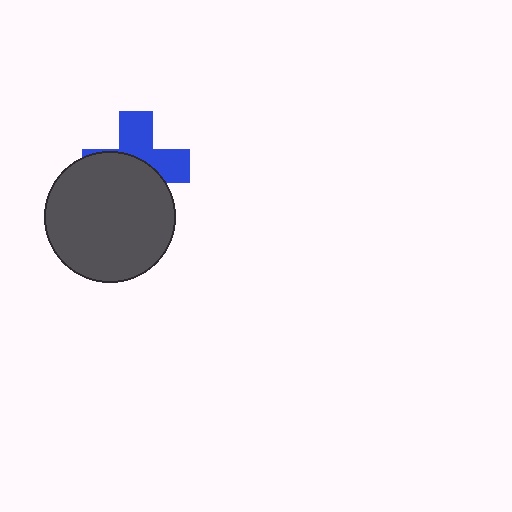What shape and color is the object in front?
The object in front is a dark gray circle.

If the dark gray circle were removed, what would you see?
You would see the complete blue cross.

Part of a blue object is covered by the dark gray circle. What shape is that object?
It is a cross.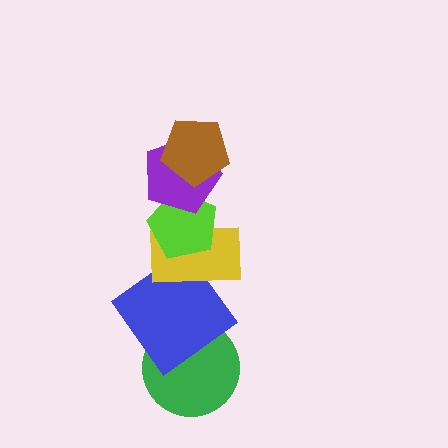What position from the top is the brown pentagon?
The brown pentagon is 1st from the top.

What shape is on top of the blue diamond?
The yellow rectangle is on top of the blue diamond.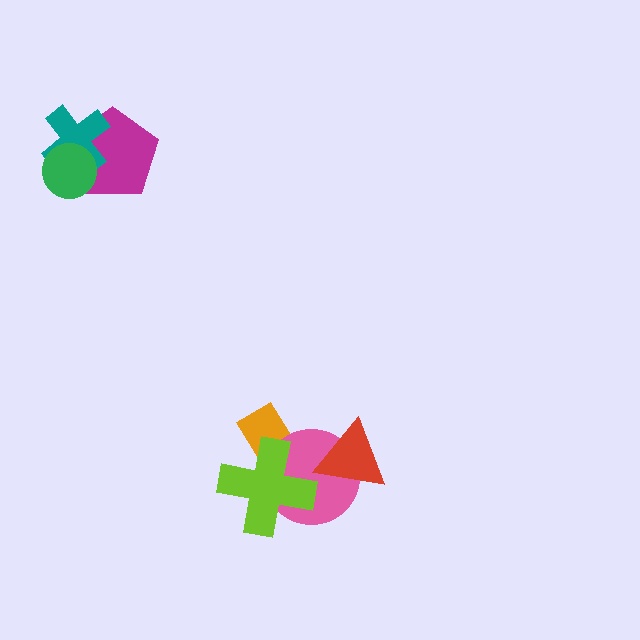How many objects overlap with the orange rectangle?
2 objects overlap with the orange rectangle.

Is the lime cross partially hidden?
No, no other shape covers it.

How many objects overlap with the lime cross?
2 objects overlap with the lime cross.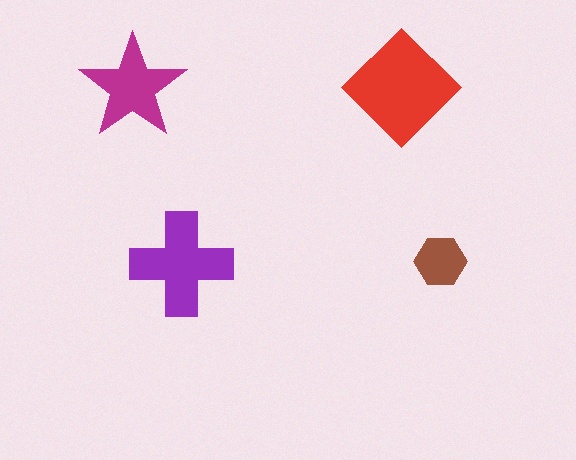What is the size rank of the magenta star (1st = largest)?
3rd.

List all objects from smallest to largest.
The brown hexagon, the magenta star, the purple cross, the red diamond.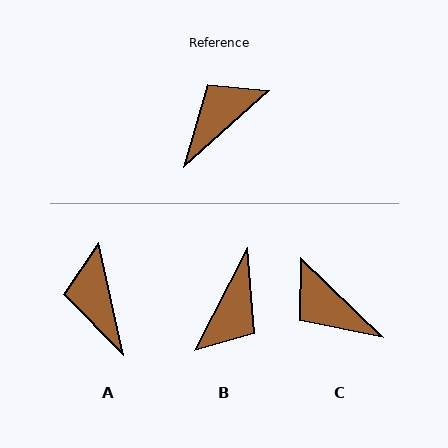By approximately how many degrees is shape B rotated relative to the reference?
Approximately 159 degrees clockwise.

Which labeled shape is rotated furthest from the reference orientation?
B, about 159 degrees away.